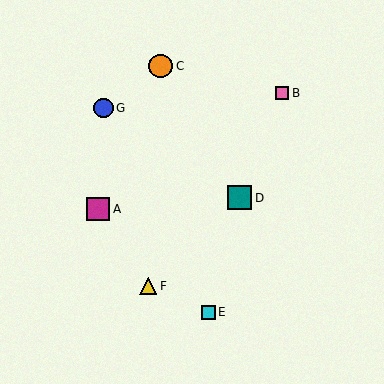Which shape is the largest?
The teal square (labeled D) is the largest.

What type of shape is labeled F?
Shape F is a yellow triangle.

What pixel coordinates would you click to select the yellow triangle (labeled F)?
Click at (148, 286) to select the yellow triangle F.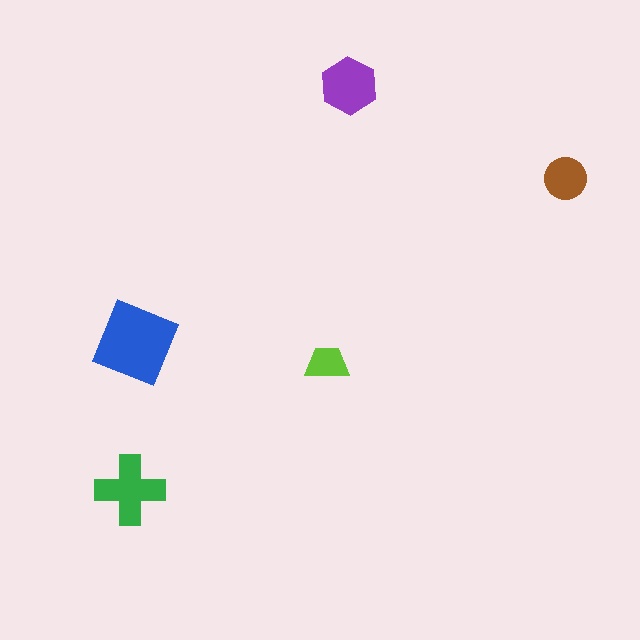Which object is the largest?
The blue square.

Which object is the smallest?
The lime trapezoid.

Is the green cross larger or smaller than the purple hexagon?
Larger.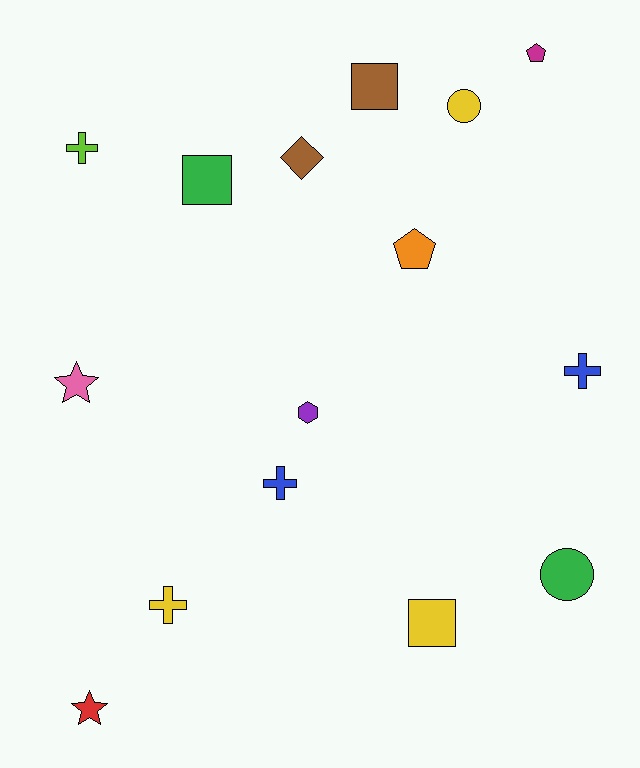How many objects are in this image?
There are 15 objects.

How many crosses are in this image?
There are 4 crosses.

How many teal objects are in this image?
There are no teal objects.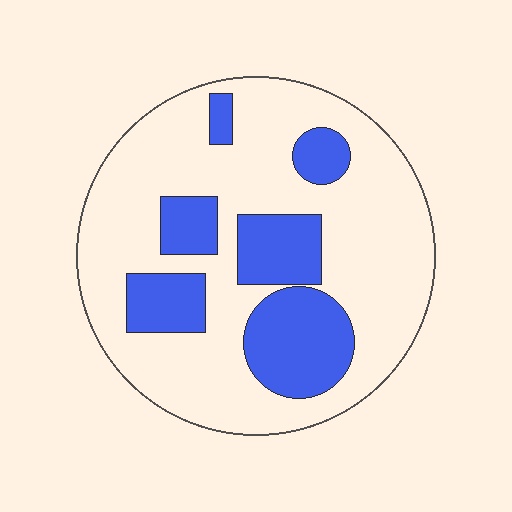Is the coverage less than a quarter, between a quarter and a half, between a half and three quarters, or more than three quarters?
Between a quarter and a half.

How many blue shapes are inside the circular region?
6.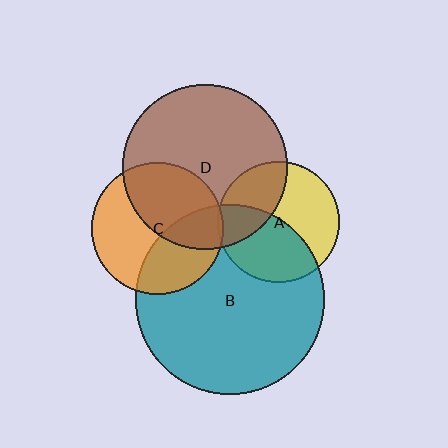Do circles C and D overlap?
Yes.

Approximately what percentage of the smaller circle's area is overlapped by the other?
Approximately 45%.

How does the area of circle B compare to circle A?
Approximately 2.4 times.